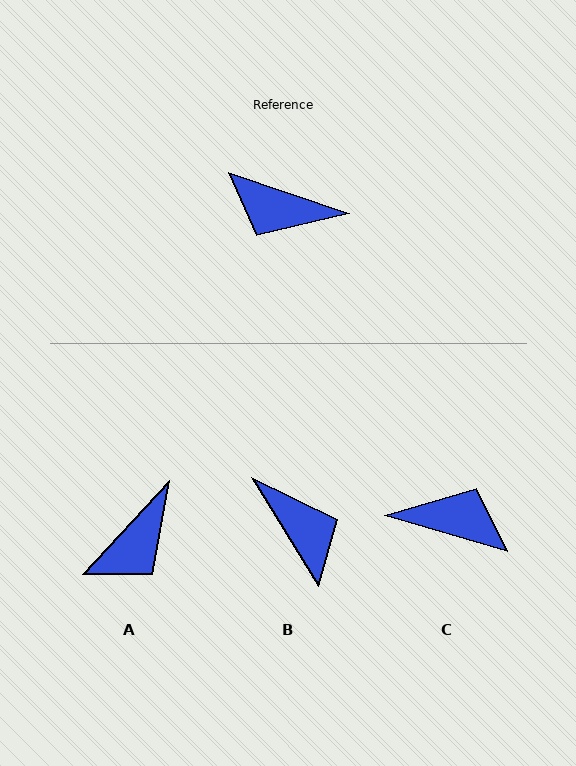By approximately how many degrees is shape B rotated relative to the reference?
Approximately 140 degrees counter-clockwise.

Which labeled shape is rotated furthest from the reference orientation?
C, about 177 degrees away.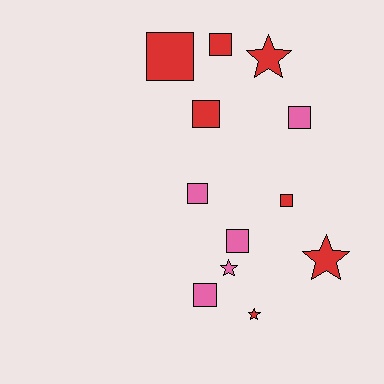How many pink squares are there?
There are 4 pink squares.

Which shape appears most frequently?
Square, with 8 objects.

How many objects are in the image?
There are 12 objects.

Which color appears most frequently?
Red, with 7 objects.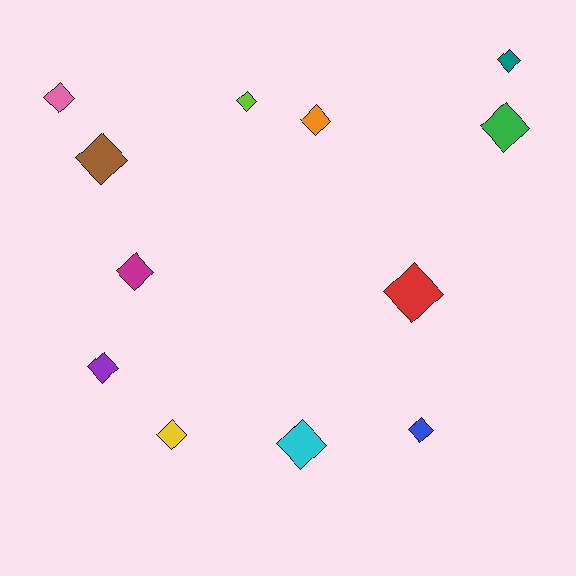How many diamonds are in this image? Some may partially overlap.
There are 12 diamonds.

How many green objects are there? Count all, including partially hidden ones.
There is 1 green object.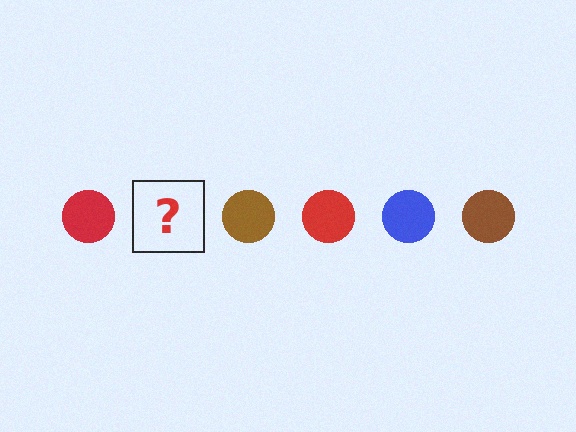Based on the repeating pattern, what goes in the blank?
The blank should be a blue circle.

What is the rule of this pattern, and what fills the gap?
The rule is that the pattern cycles through red, blue, brown circles. The gap should be filled with a blue circle.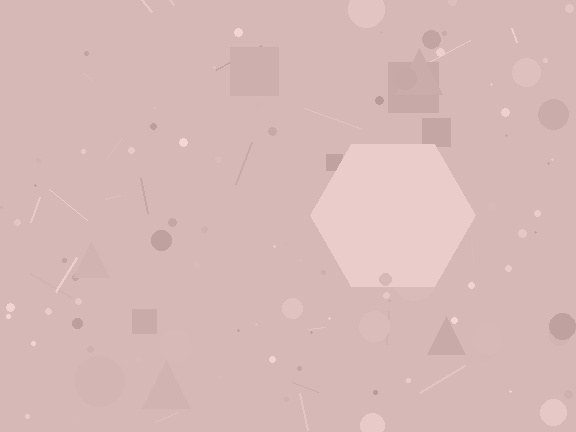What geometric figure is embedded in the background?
A hexagon is embedded in the background.